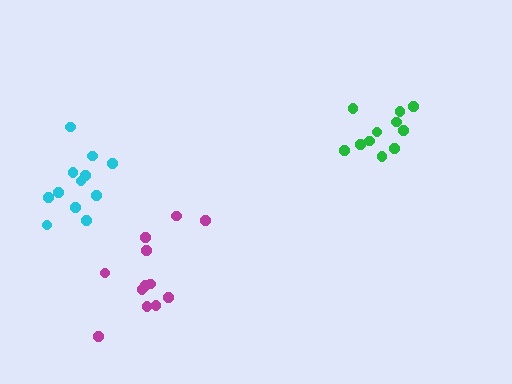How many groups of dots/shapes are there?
There are 3 groups.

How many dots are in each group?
Group 1: 12 dots, Group 2: 12 dots, Group 3: 11 dots (35 total).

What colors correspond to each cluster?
The clusters are colored: cyan, magenta, green.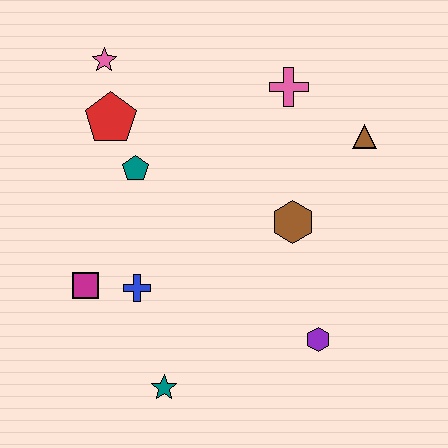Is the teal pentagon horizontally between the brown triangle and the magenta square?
Yes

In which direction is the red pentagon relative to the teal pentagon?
The red pentagon is above the teal pentagon.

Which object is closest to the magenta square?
The blue cross is closest to the magenta square.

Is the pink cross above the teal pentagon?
Yes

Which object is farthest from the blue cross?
The brown triangle is farthest from the blue cross.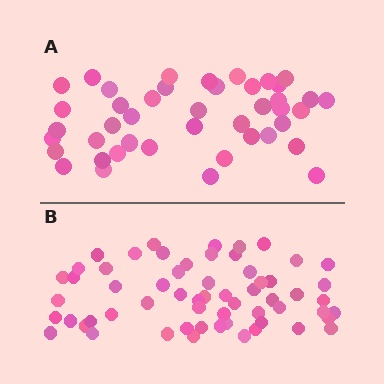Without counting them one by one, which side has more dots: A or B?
Region B (the bottom region) has more dots.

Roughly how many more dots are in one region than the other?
Region B has approximately 15 more dots than region A.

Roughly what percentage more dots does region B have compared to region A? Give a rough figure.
About 40% more.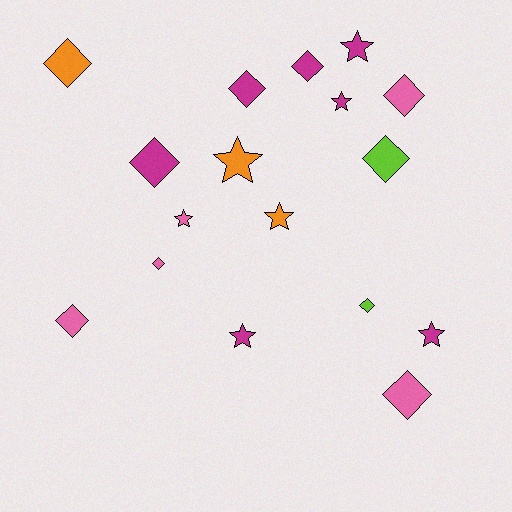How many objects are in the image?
There are 17 objects.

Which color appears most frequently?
Magenta, with 7 objects.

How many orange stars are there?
There are 2 orange stars.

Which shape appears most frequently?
Diamond, with 10 objects.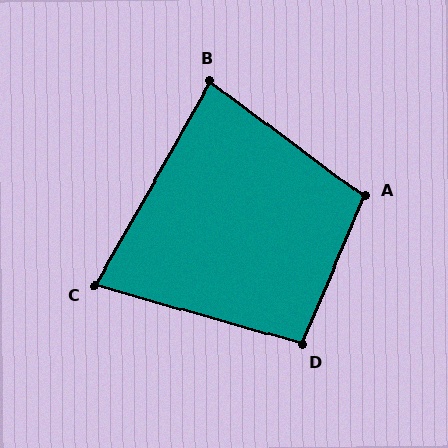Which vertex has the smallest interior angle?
C, at approximately 76 degrees.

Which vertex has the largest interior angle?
A, at approximately 104 degrees.